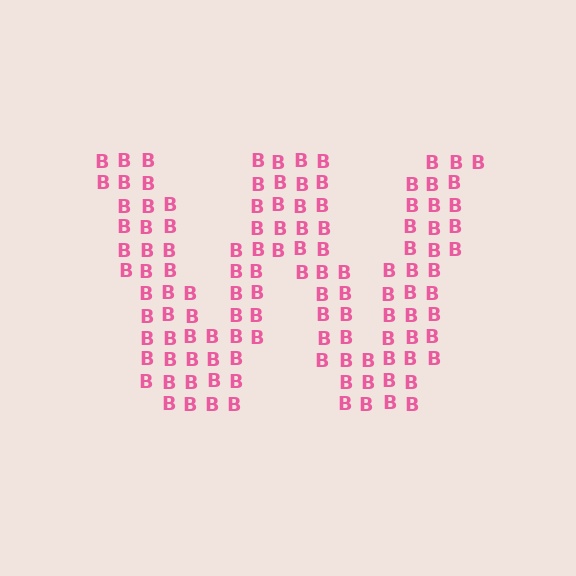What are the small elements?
The small elements are letter B's.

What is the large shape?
The large shape is the letter W.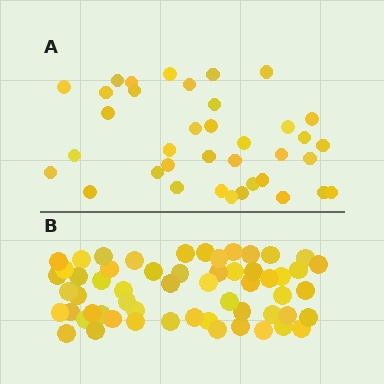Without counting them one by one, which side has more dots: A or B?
Region B (the bottom region) has more dots.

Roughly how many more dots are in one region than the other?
Region B has approximately 20 more dots than region A.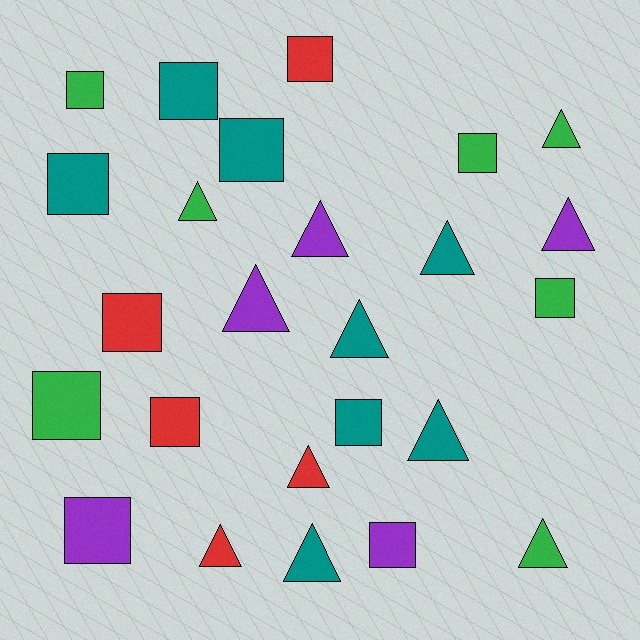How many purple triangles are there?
There are 3 purple triangles.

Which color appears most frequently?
Teal, with 8 objects.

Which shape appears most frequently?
Square, with 13 objects.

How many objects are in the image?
There are 25 objects.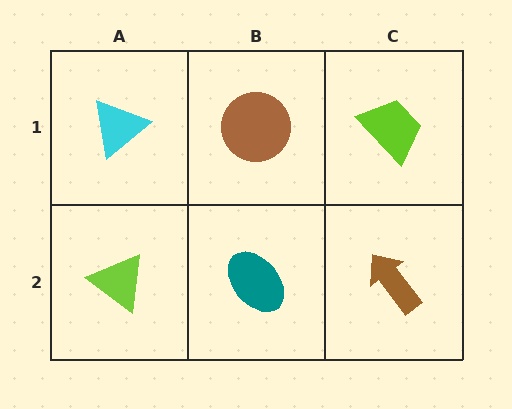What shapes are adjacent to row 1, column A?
A lime triangle (row 2, column A), a brown circle (row 1, column B).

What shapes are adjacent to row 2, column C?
A lime trapezoid (row 1, column C), a teal ellipse (row 2, column B).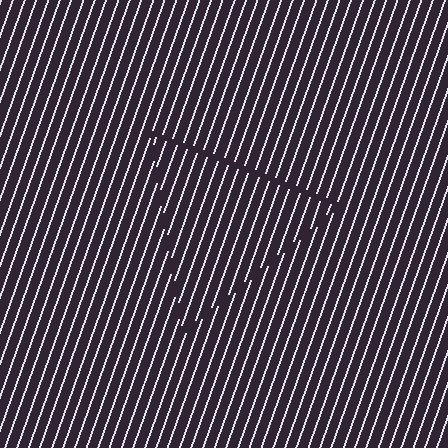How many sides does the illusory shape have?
3 sides — the line-ends trace a triangle.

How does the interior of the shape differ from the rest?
The interior of the shape contains the same grating, shifted by half a period — the contour is defined by the phase discontinuity where line-ends from the inner and outer gratings abut.